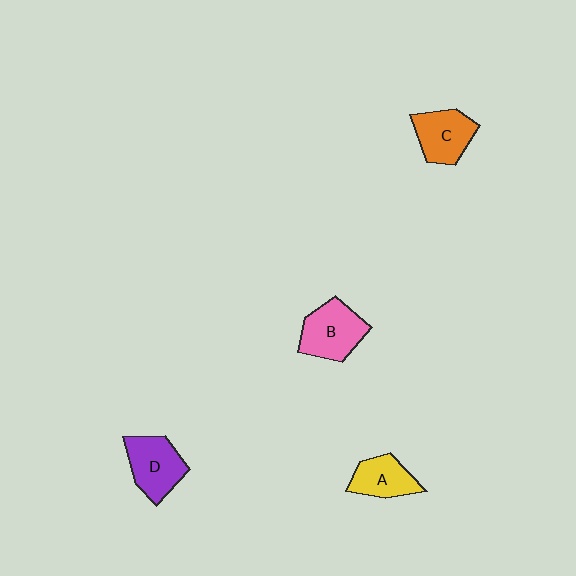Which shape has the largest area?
Shape B (pink).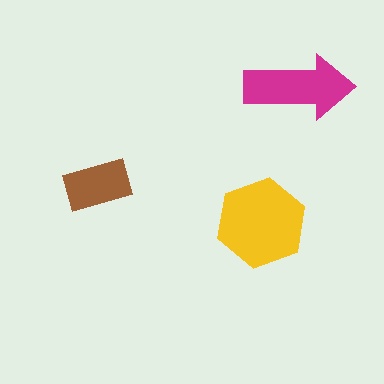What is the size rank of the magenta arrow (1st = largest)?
2nd.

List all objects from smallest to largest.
The brown rectangle, the magenta arrow, the yellow hexagon.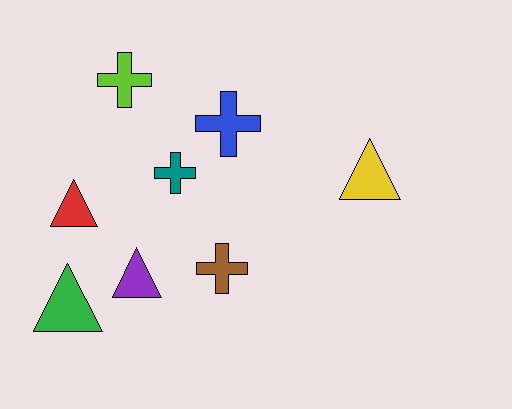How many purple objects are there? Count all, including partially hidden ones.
There is 1 purple object.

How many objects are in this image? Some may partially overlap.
There are 8 objects.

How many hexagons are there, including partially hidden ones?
There are no hexagons.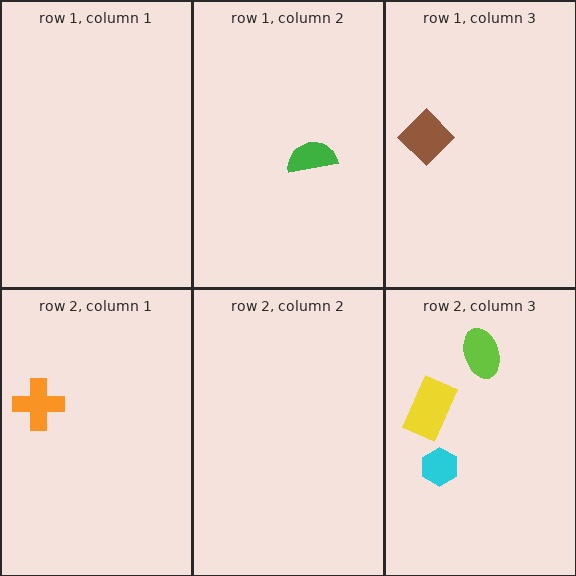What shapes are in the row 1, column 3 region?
The brown diamond.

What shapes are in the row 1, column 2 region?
The green semicircle.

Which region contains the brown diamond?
The row 1, column 3 region.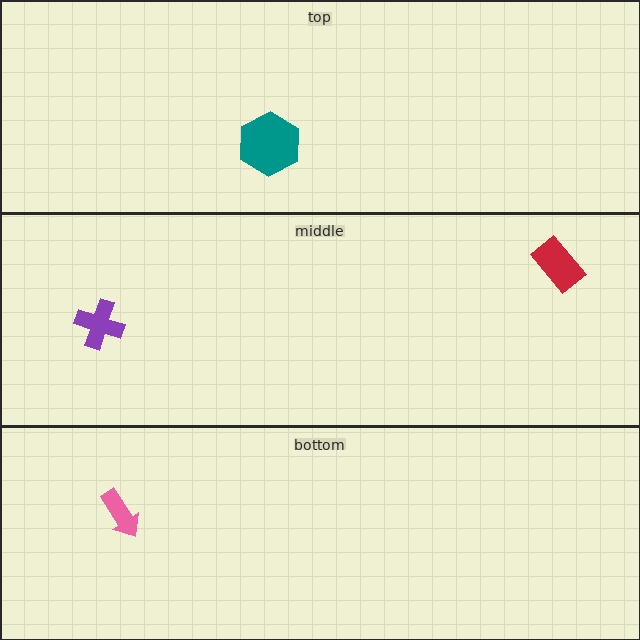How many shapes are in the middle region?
2.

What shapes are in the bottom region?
The pink arrow.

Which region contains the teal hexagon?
The top region.